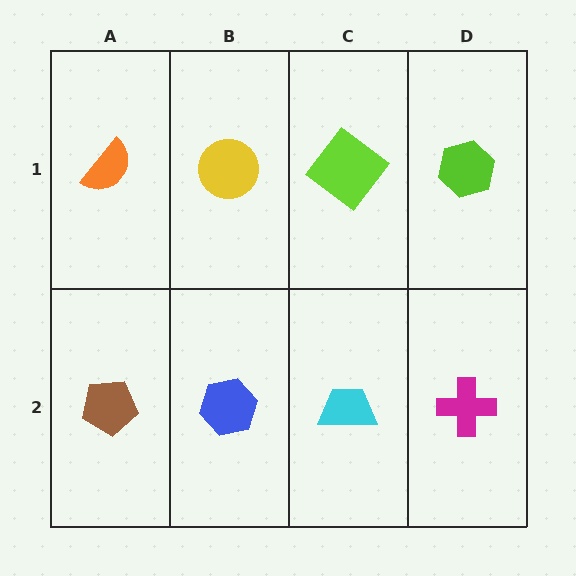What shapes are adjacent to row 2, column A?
An orange semicircle (row 1, column A), a blue hexagon (row 2, column B).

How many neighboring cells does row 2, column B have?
3.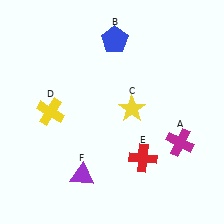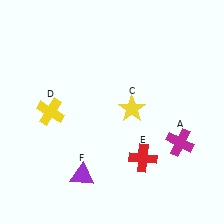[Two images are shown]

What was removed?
The blue pentagon (B) was removed in Image 2.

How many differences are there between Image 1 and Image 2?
There is 1 difference between the two images.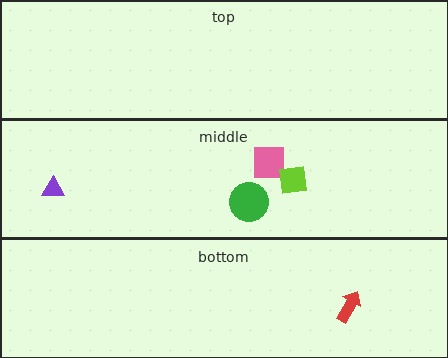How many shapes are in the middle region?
4.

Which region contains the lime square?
The middle region.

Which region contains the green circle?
The middle region.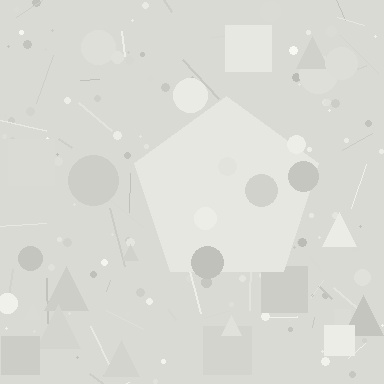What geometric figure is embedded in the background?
A pentagon is embedded in the background.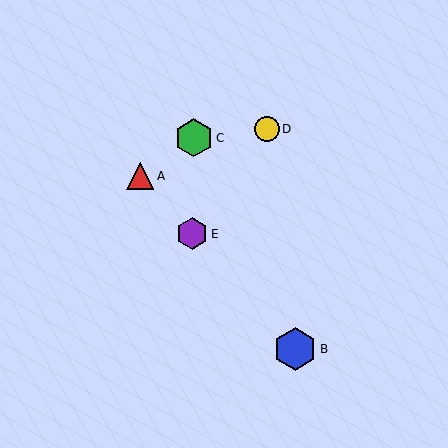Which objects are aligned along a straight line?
Objects A, B, E are aligned along a straight line.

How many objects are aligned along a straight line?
3 objects (A, B, E) are aligned along a straight line.